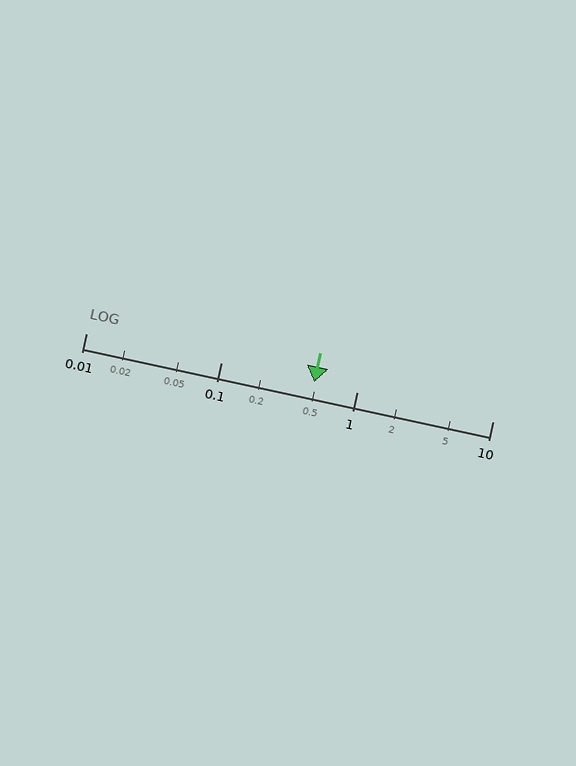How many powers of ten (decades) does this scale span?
The scale spans 3 decades, from 0.01 to 10.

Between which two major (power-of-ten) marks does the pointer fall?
The pointer is between 0.1 and 1.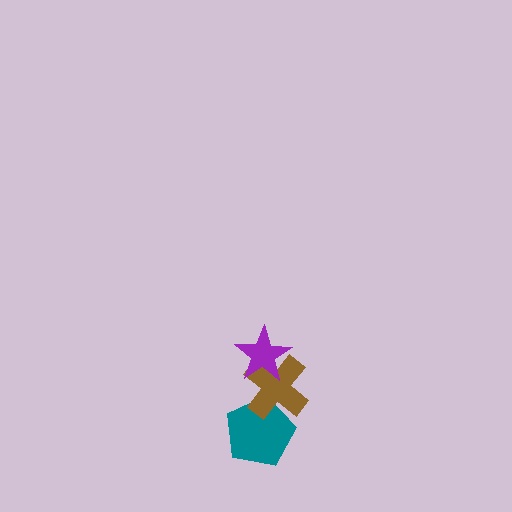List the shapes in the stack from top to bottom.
From top to bottom: the purple star, the brown cross, the teal pentagon.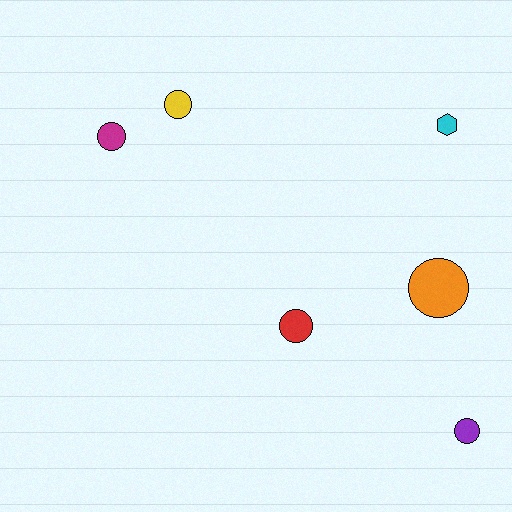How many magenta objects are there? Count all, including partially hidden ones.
There is 1 magenta object.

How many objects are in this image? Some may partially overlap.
There are 6 objects.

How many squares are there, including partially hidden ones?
There are no squares.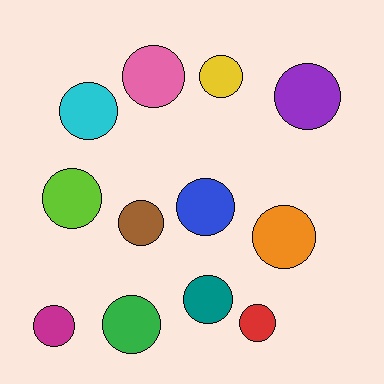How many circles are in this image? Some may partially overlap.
There are 12 circles.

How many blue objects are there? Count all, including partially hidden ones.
There is 1 blue object.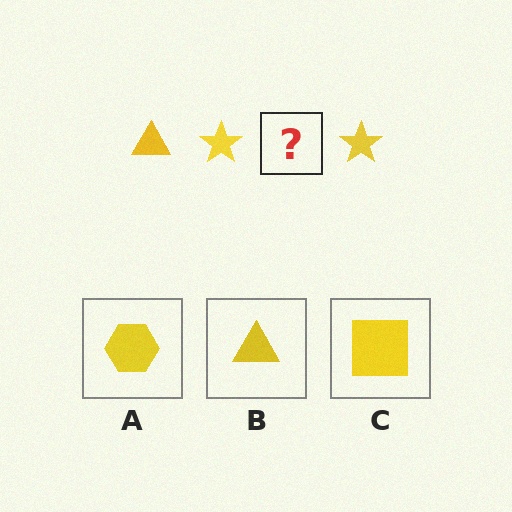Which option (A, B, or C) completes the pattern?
B.